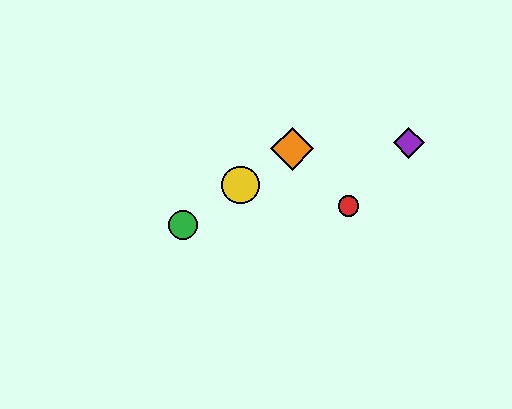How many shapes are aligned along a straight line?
4 shapes (the blue circle, the green circle, the yellow circle, the orange diamond) are aligned along a straight line.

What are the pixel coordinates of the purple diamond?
The purple diamond is at (409, 143).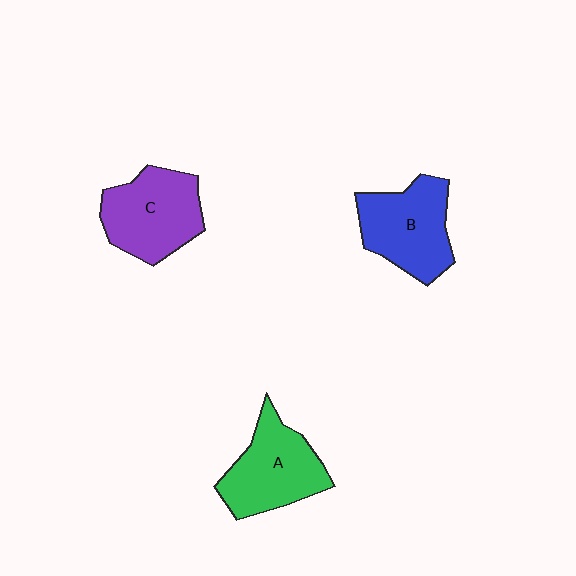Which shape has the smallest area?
Shape A (green).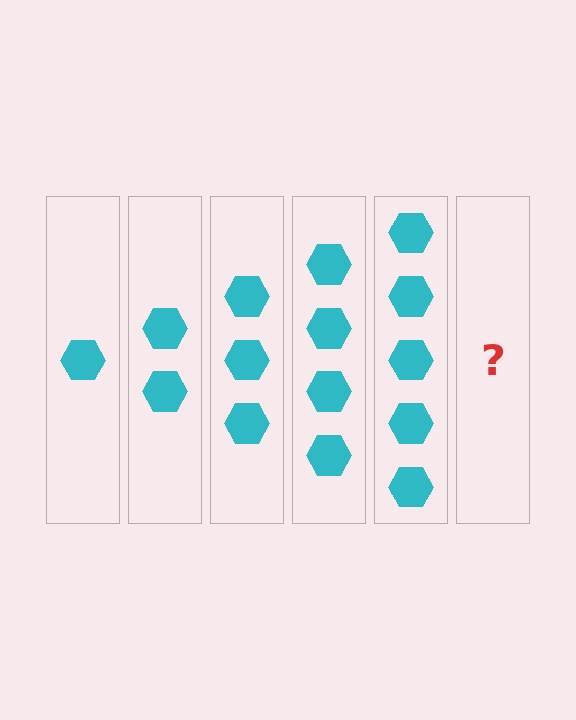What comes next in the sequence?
The next element should be 6 hexagons.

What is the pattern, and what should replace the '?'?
The pattern is that each step adds one more hexagon. The '?' should be 6 hexagons.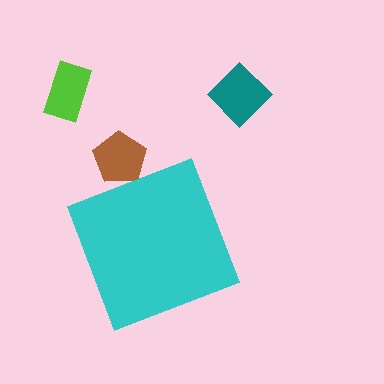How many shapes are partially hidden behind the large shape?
1 shape is partially hidden.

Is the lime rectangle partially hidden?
No, the lime rectangle is fully visible.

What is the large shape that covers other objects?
A cyan diamond.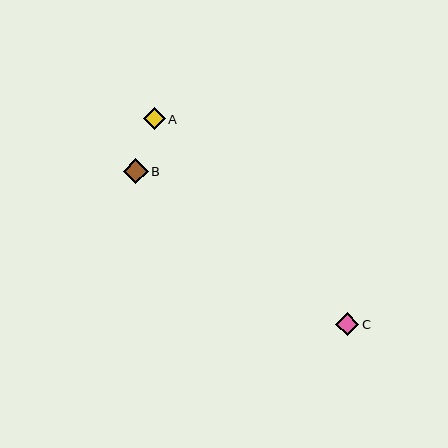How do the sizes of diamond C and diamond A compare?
Diamond C and diamond A are approximately the same size.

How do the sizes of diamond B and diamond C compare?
Diamond B and diamond C are approximately the same size.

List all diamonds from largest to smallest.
From largest to smallest: B, C, A.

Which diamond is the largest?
Diamond B is the largest with a size of approximately 25 pixels.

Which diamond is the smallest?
Diamond A is the smallest with a size of approximately 22 pixels.